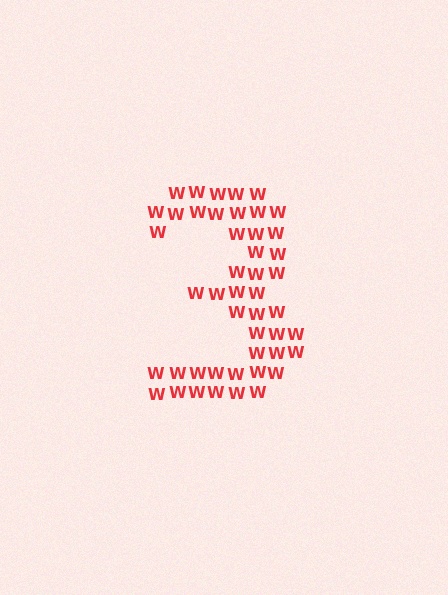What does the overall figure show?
The overall figure shows the digit 3.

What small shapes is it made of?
It is made of small letter W's.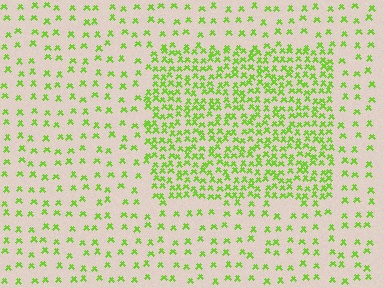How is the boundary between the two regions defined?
The boundary is defined by a change in element density (approximately 2.7x ratio). All elements are the same color, size, and shape.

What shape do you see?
I see a rectangle.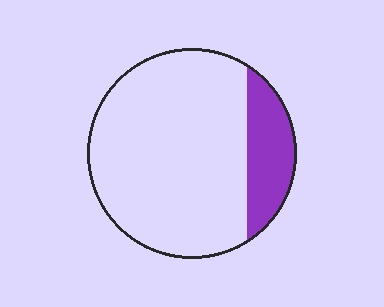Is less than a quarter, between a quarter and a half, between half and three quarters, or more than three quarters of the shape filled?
Less than a quarter.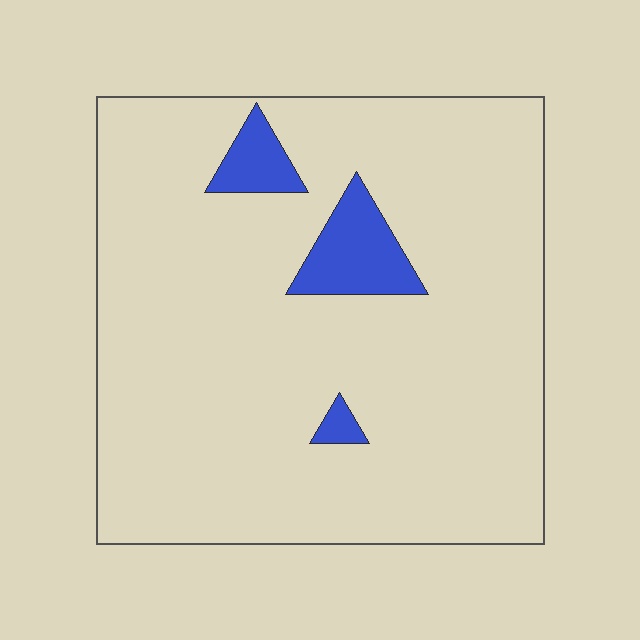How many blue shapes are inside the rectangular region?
3.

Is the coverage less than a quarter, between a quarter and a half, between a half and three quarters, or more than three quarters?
Less than a quarter.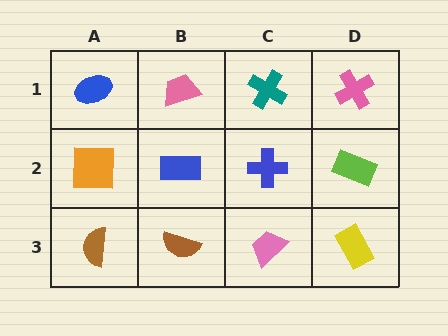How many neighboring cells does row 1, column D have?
2.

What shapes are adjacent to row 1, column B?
A blue rectangle (row 2, column B), a blue ellipse (row 1, column A), a teal cross (row 1, column C).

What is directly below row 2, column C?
A pink trapezoid.